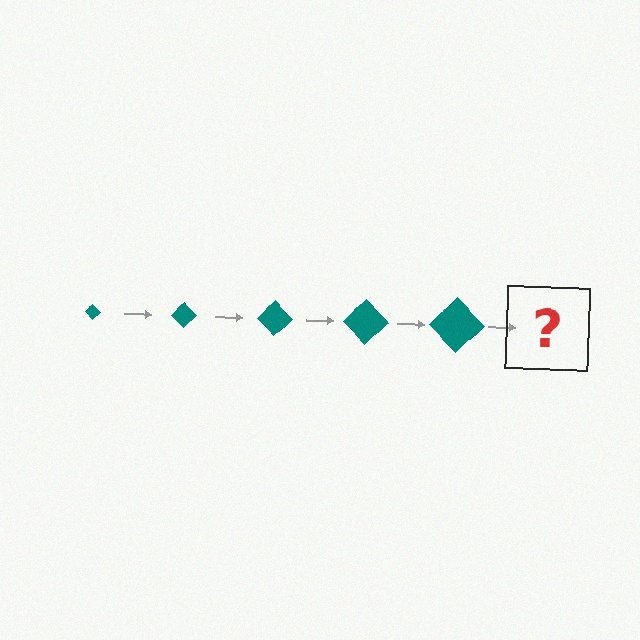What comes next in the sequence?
The next element should be a teal diamond, larger than the previous one.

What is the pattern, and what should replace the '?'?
The pattern is that the diamond gets progressively larger each step. The '?' should be a teal diamond, larger than the previous one.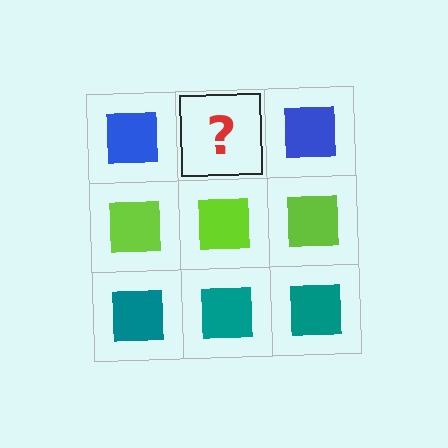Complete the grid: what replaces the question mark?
The question mark should be replaced with a blue square.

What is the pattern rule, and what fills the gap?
The rule is that each row has a consistent color. The gap should be filled with a blue square.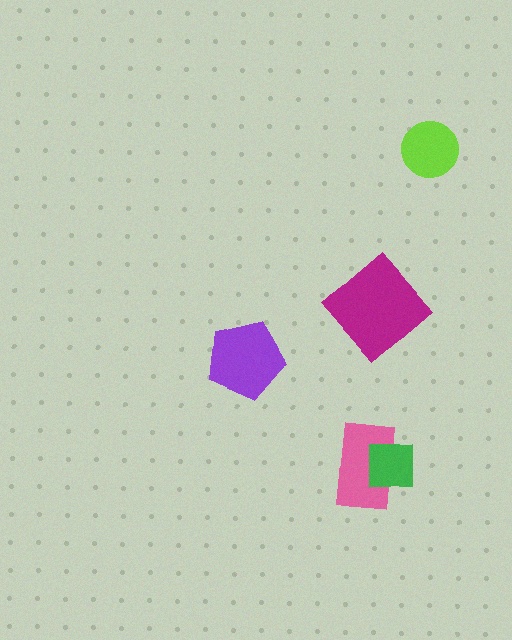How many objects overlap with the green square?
1 object overlaps with the green square.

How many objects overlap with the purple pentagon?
0 objects overlap with the purple pentagon.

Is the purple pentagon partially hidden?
No, no other shape covers it.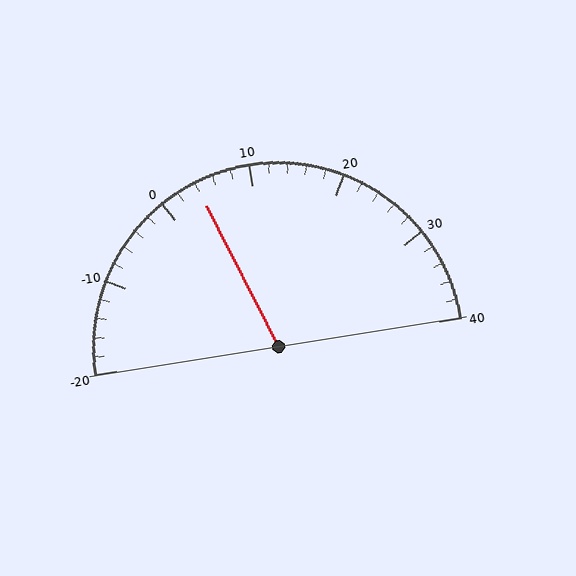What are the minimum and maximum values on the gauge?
The gauge ranges from -20 to 40.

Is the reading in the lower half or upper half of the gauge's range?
The reading is in the lower half of the range (-20 to 40).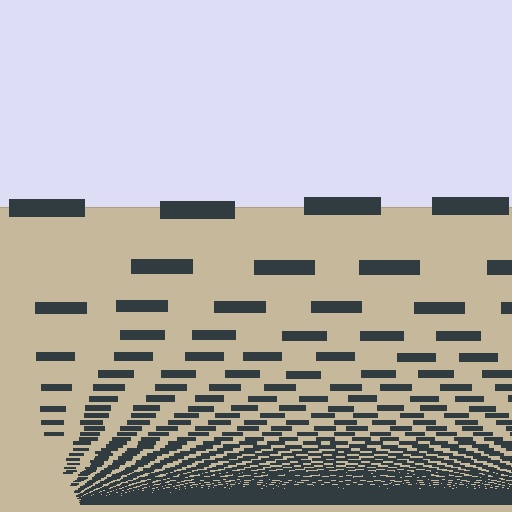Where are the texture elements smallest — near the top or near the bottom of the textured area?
Near the bottom.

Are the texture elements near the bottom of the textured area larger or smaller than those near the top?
Smaller. The gradient is inverted — elements near the bottom are smaller and denser.